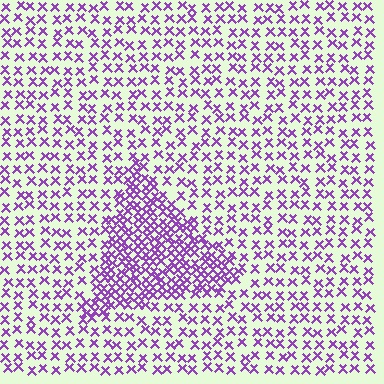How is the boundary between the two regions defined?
The boundary is defined by a change in element density (approximately 2.3x ratio). All elements are the same color, size, and shape.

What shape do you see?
I see a triangle.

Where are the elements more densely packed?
The elements are more densely packed inside the triangle boundary.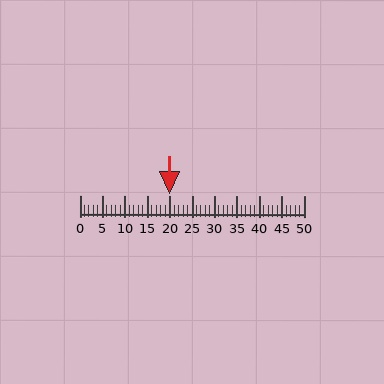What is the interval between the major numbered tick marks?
The major tick marks are spaced 5 units apart.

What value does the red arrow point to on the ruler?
The red arrow points to approximately 20.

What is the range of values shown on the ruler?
The ruler shows values from 0 to 50.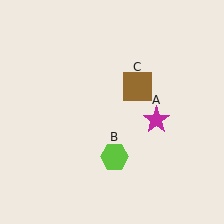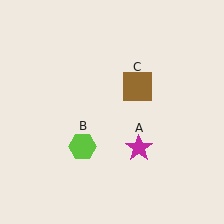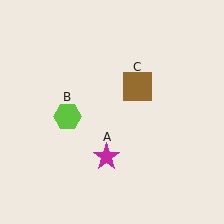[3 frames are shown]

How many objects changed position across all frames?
2 objects changed position: magenta star (object A), lime hexagon (object B).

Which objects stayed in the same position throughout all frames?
Brown square (object C) remained stationary.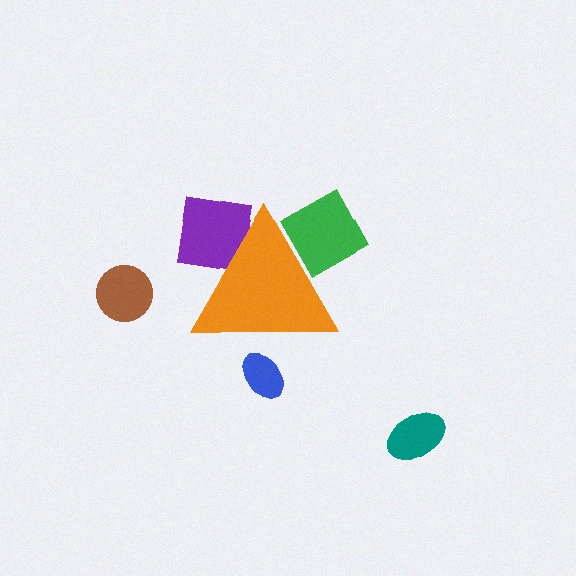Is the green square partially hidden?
Yes, the green square is partially hidden behind the orange triangle.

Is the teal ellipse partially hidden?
No, the teal ellipse is fully visible.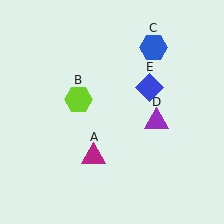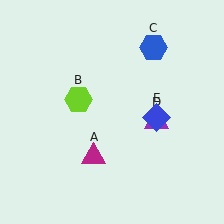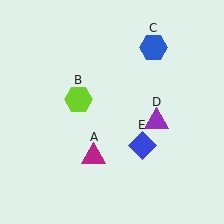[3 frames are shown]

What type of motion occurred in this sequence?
The blue diamond (object E) rotated clockwise around the center of the scene.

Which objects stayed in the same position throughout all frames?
Magenta triangle (object A) and lime hexagon (object B) and blue hexagon (object C) and purple triangle (object D) remained stationary.